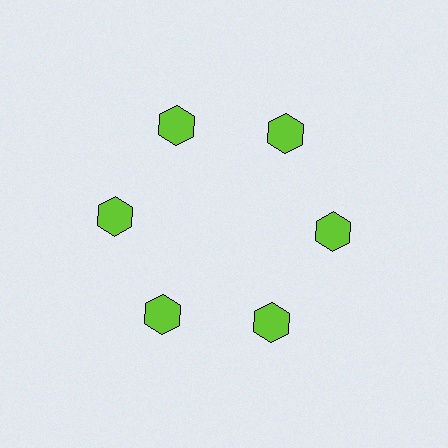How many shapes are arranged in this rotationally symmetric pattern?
There are 6 shapes, arranged in 6 groups of 1.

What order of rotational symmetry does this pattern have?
This pattern has 6-fold rotational symmetry.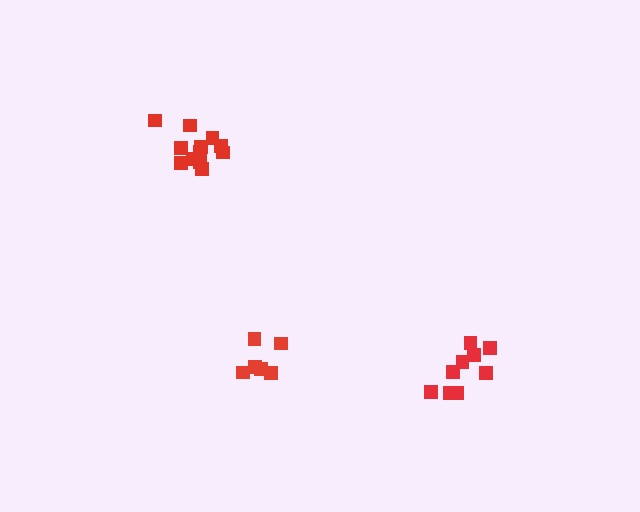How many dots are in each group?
Group 1: 9 dots, Group 2: 6 dots, Group 3: 12 dots (27 total).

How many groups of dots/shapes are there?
There are 3 groups.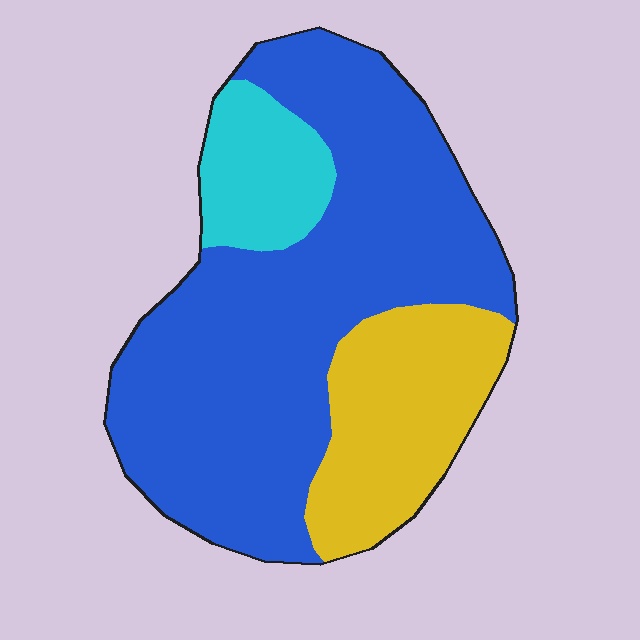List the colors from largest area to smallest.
From largest to smallest: blue, yellow, cyan.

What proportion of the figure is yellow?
Yellow takes up about one quarter (1/4) of the figure.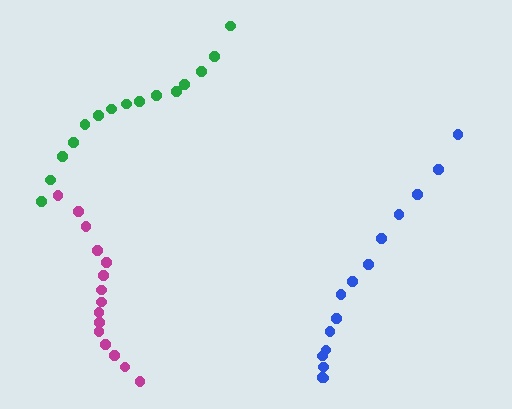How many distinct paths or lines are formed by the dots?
There are 3 distinct paths.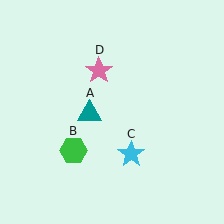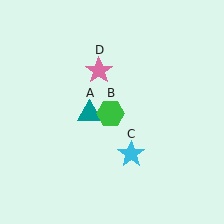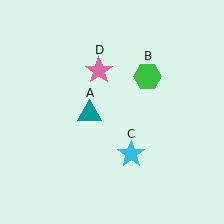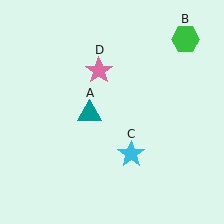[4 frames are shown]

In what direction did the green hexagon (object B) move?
The green hexagon (object B) moved up and to the right.